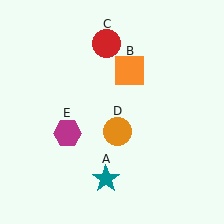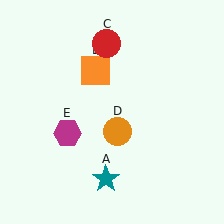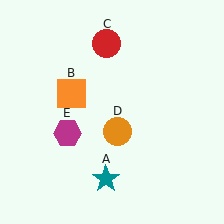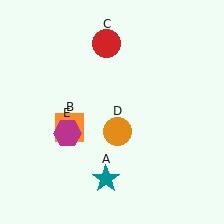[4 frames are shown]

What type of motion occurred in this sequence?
The orange square (object B) rotated counterclockwise around the center of the scene.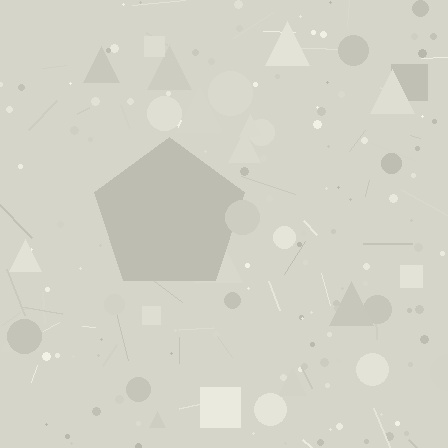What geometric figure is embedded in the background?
A pentagon is embedded in the background.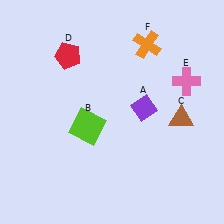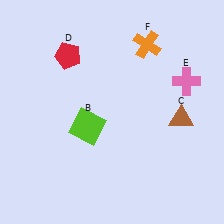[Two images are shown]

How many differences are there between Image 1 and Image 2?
There is 1 difference between the two images.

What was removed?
The purple diamond (A) was removed in Image 2.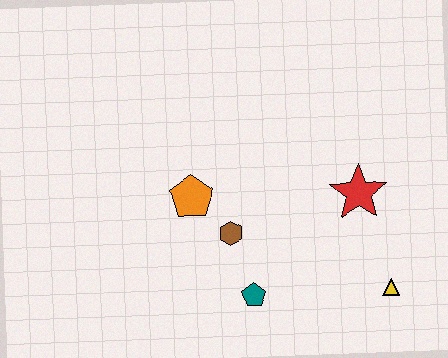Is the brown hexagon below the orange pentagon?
Yes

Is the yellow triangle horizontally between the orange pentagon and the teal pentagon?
No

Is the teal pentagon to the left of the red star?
Yes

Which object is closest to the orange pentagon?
The brown hexagon is closest to the orange pentagon.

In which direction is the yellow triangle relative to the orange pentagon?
The yellow triangle is to the right of the orange pentagon.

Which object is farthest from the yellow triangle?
The orange pentagon is farthest from the yellow triangle.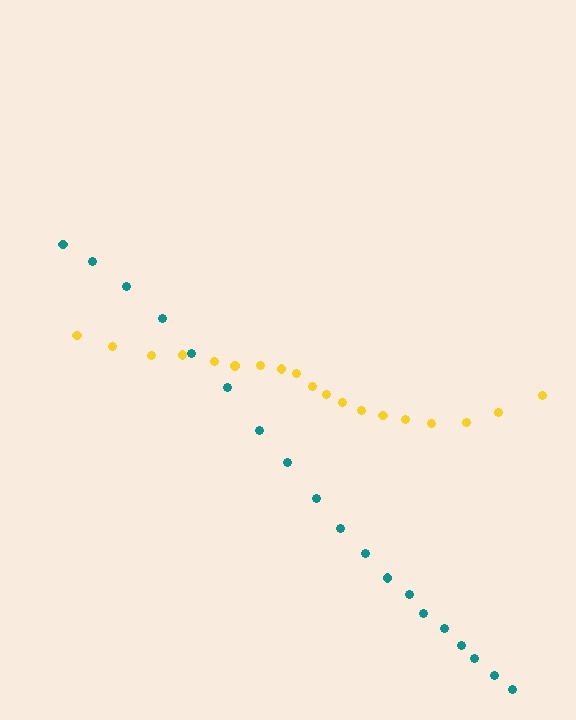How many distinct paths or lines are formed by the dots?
There are 2 distinct paths.